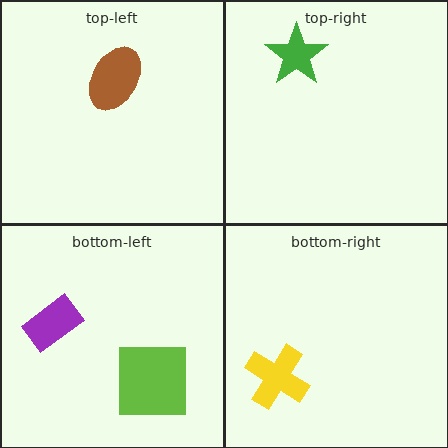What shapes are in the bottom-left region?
The lime square, the purple rectangle.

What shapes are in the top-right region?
The green star.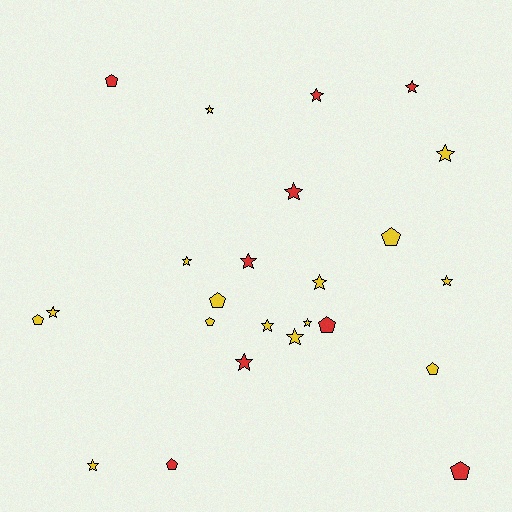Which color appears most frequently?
Yellow, with 15 objects.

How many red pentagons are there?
There are 4 red pentagons.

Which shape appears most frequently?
Star, with 15 objects.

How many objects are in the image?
There are 24 objects.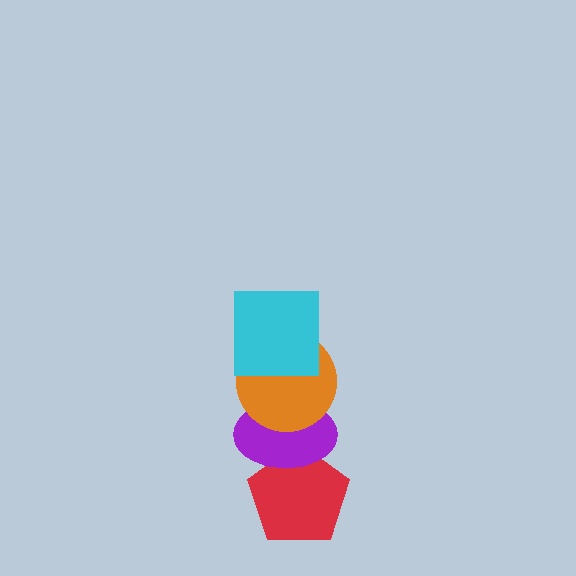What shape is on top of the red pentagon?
The purple ellipse is on top of the red pentagon.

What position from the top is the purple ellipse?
The purple ellipse is 3rd from the top.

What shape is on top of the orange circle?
The cyan square is on top of the orange circle.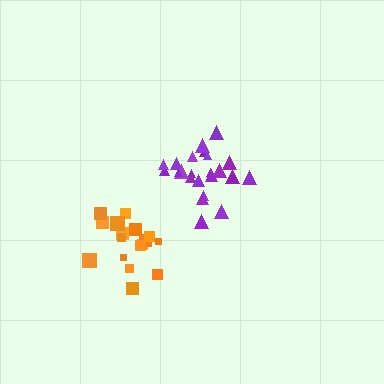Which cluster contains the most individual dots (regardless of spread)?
Purple (23).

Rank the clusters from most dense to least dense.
purple, orange.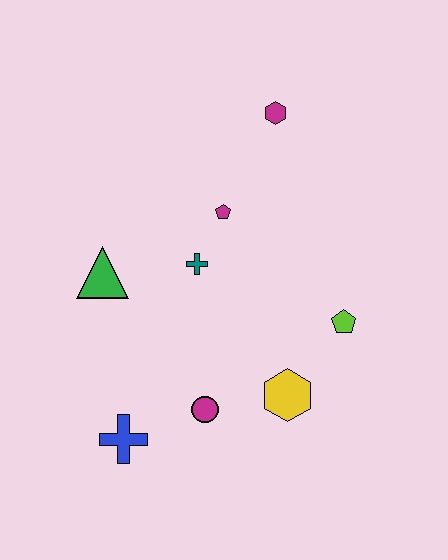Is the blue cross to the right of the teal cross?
No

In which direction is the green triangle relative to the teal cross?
The green triangle is to the left of the teal cross.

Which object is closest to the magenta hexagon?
The magenta pentagon is closest to the magenta hexagon.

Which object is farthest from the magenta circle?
The magenta hexagon is farthest from the magenta circle.